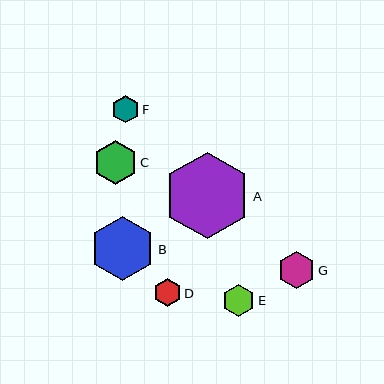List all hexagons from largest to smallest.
From largest to smallest: A, B, C, G, E, D, F.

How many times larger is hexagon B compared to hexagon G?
Hexagon B is approximately 1.7 times the size of hexagon G.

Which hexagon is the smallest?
Hexagon F is the smallest with a size of approximately 28 pixels.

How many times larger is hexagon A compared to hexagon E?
Hexagon A is approximately 2.7 times the size of hexagon E.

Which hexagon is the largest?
Hexagon A is the largest with a size of approximately 87 pixels.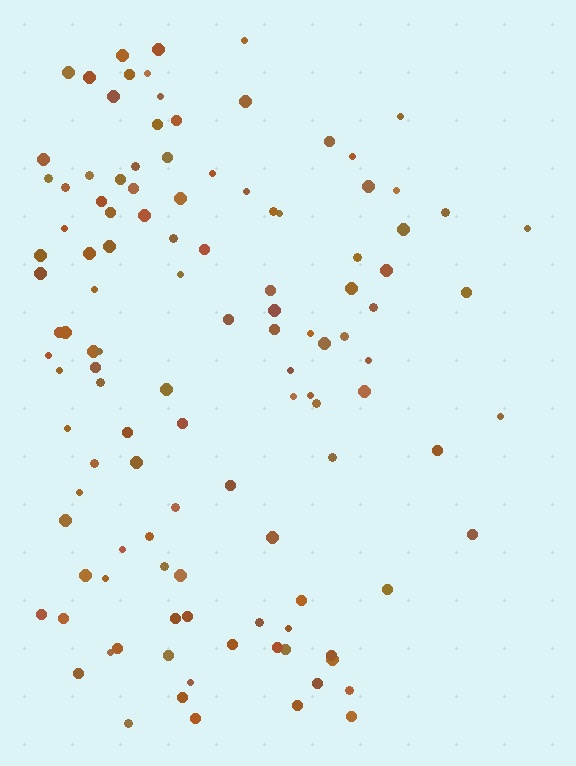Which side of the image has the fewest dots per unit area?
The right.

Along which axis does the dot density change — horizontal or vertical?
Horizontal.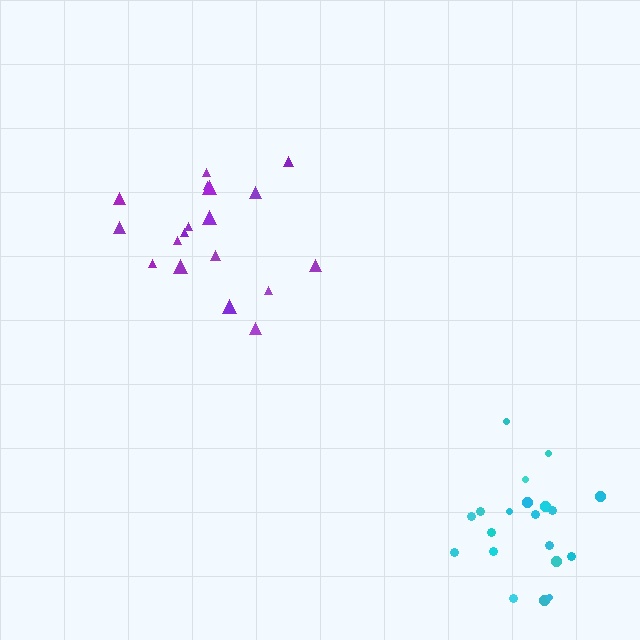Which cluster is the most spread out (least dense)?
Purple.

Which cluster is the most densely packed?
Cyan.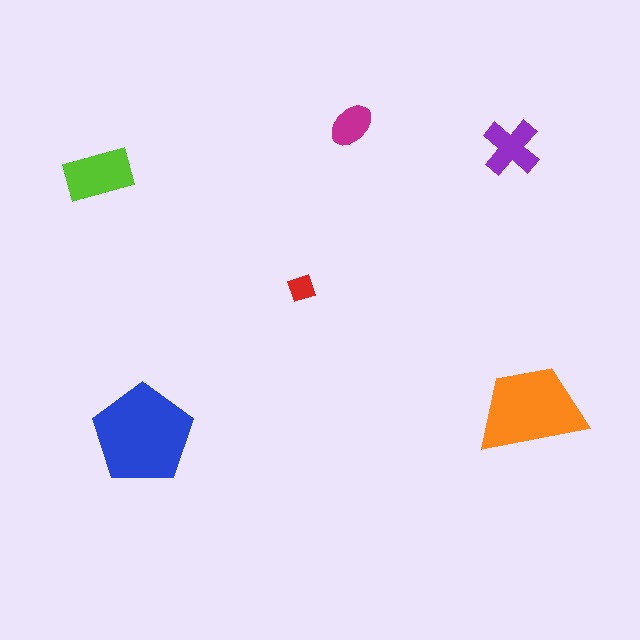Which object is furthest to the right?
The orange trapezoid is rightmost.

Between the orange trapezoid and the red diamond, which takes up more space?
The orange trapezoid.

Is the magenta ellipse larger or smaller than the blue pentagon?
Smaller.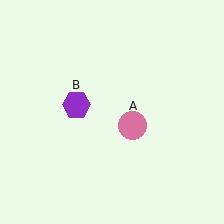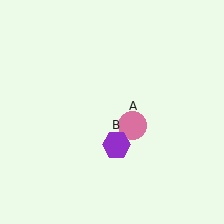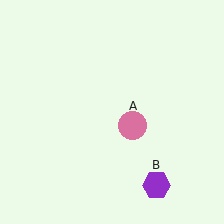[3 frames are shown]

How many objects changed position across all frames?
1 object changed position: purple hexagon (object B).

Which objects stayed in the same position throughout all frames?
Pink circle (object A) remained stationary.